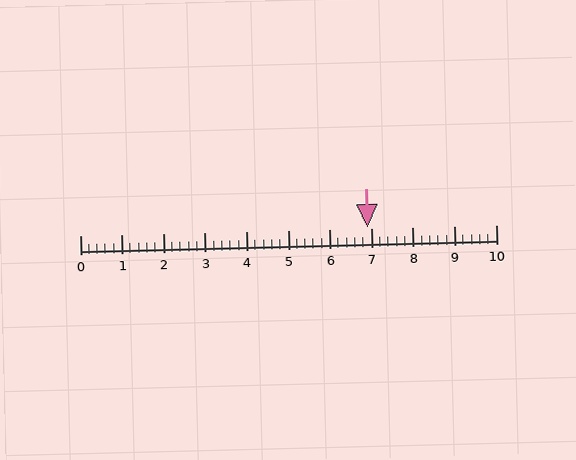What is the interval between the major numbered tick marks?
The major tick marks are spaced 1 units apart.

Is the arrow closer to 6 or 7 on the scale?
The arrow is closer to 7.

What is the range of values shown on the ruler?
The ruler shows values from 0 to 10.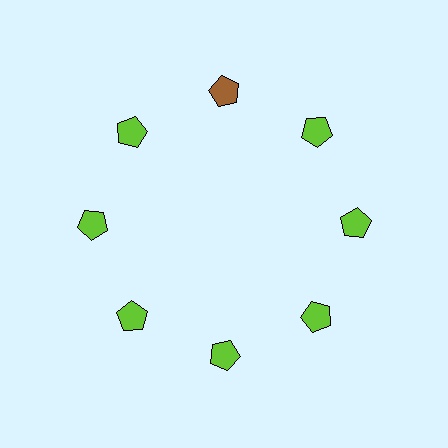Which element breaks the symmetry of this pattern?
The brown pentagon at roughly the 12 o'clock position breaks the symmetry. All other shapes are lime pentagons.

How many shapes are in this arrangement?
There are 8 shapes arranged in a ring pattern.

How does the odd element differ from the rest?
It has a different color: brown instead of lime.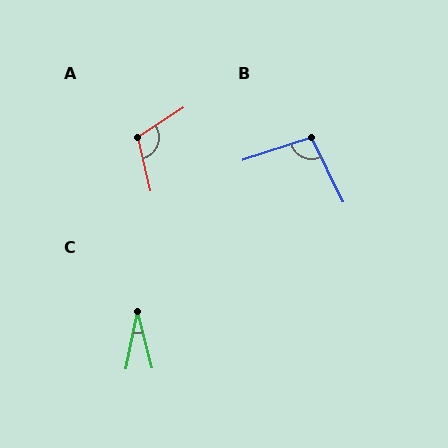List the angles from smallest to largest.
C (26°), B (98°), A (110°).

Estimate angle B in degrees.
Approximately 98 degrees.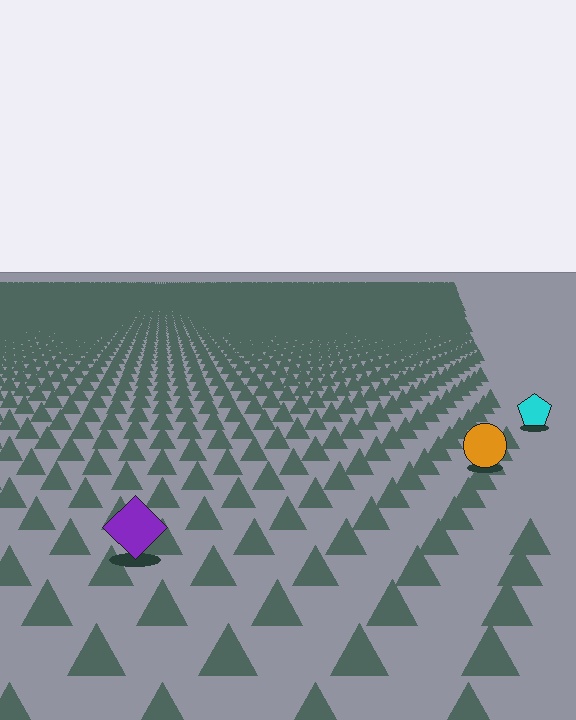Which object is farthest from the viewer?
The cyan pentagon is farthest from the viewer. It appears smaller and the ground texture around it is denser.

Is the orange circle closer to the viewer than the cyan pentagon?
Yes. The orange circle is closer — you can tell from the texture gradient: the ground texture is coarser near it.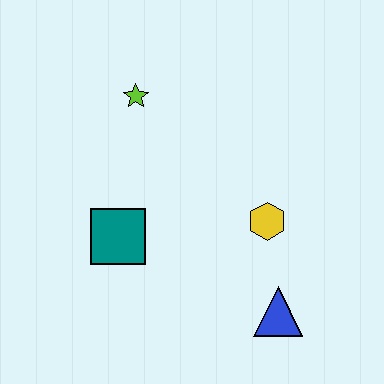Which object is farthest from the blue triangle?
The lime star is farthest from the blue triangle.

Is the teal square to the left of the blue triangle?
Yes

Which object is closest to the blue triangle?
The yellow hexagon is closest to the blue triangle.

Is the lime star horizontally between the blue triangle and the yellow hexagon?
No